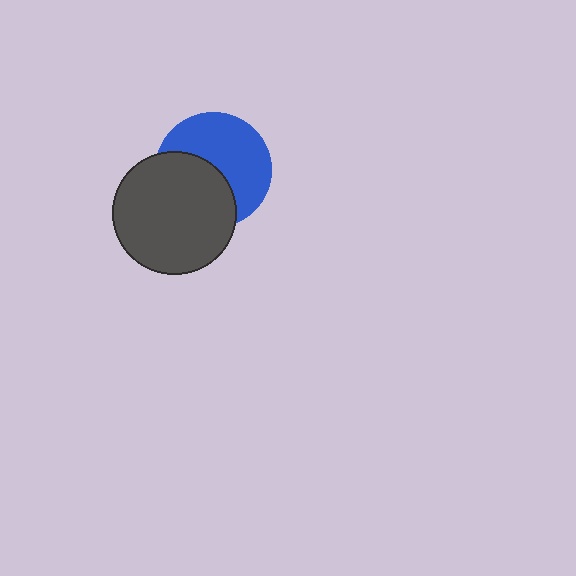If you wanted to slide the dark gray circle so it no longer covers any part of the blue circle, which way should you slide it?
Slide it toward the lower-left — that is the most direct way to separate the two shapes.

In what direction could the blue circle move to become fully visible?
The blue circle could move toward the upper-right. That would shift it out from behind the dark gray circle entirely.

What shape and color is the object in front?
The object in front is a dark gray circle.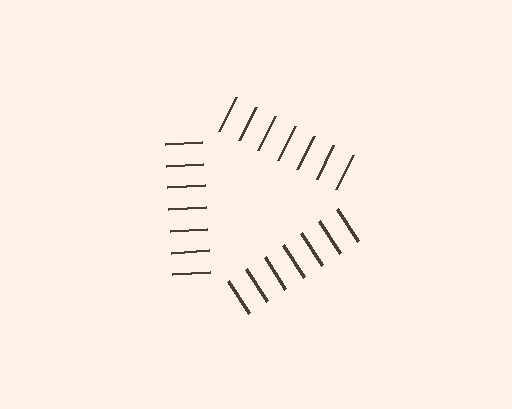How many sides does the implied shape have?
3 sides — the line-ends trace a triangle.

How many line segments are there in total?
21 — 7 along each of the 3 edges.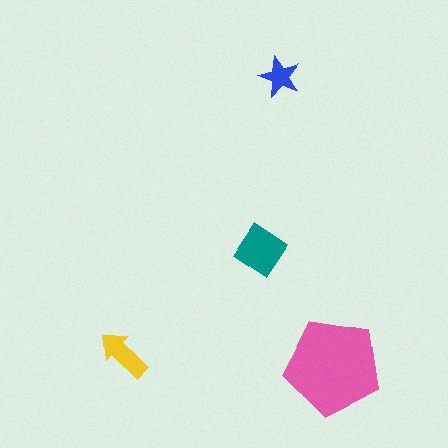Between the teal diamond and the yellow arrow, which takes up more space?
The teal diamond.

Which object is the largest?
The pink pentagon.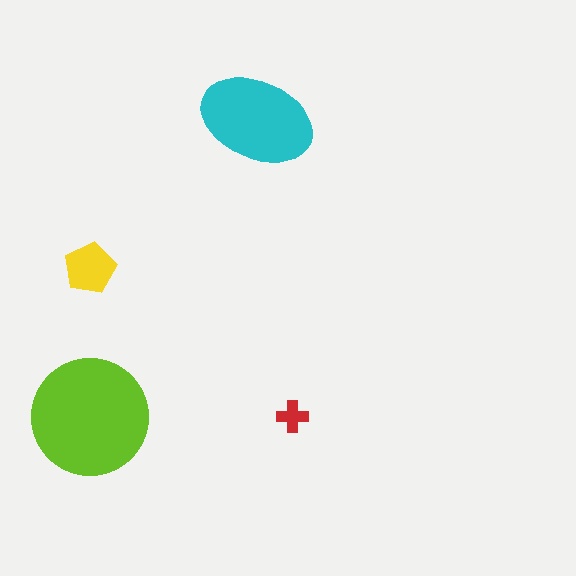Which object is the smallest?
The red cross.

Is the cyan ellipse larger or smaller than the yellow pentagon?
Larger.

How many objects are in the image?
There are 4 objects in the image.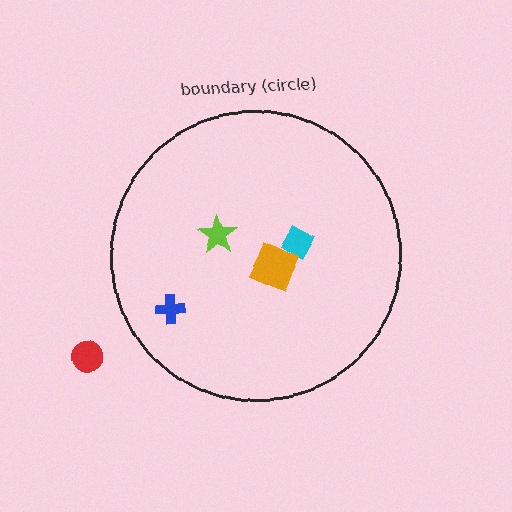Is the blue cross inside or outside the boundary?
Inside.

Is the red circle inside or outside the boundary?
Outside.